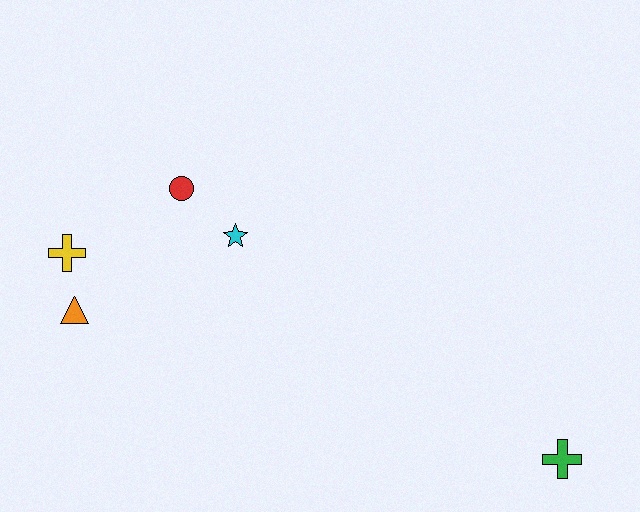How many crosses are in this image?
There are 2 crosses.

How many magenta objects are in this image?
There are no magenta objects.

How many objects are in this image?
There are 5 objects.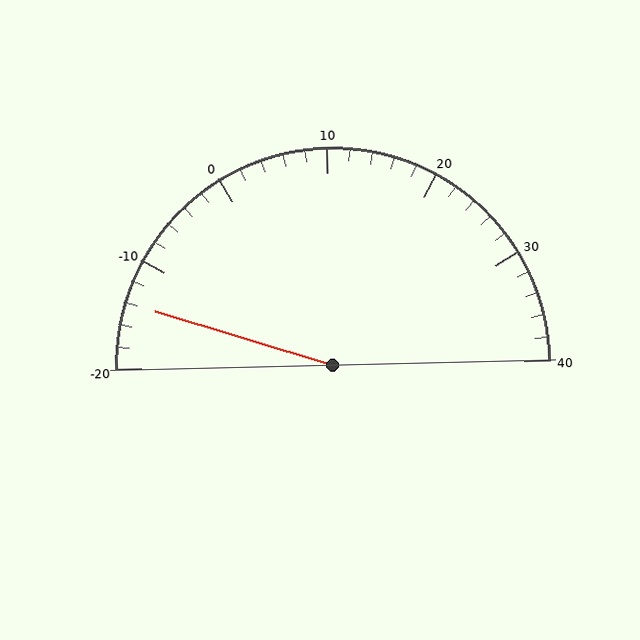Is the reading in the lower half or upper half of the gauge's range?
The reading is in the lower half of the range (-20 to 40).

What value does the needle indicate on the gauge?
The needle indicates approximately -14.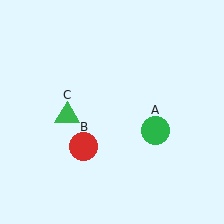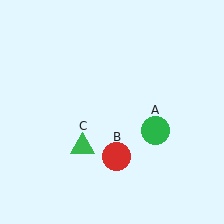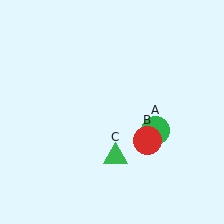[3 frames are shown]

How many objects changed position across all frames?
2 objects changed position: red circle (object B), green triangle (object C).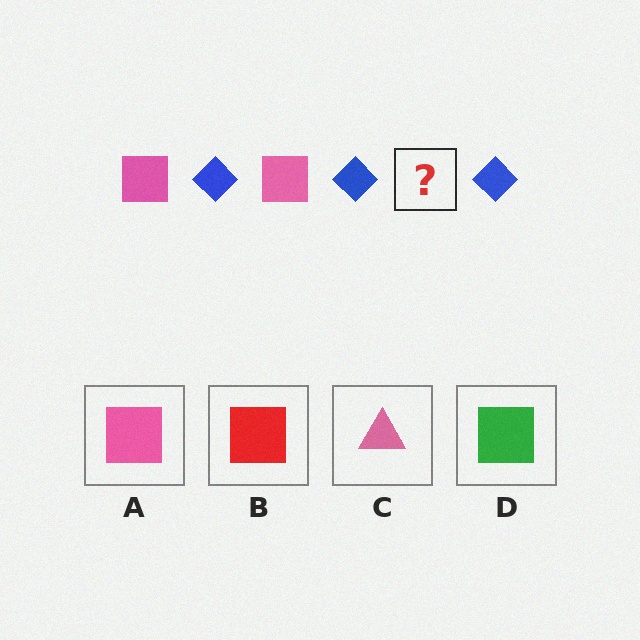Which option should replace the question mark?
Option A.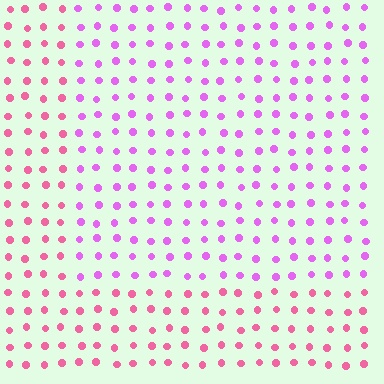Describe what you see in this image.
The image is filled with small pink elements in a uniform arrangement. A rectangle-shaped region is visible where the elements are tinted to a slightly different hue, forming a subtle color boundary.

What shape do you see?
I see a rectangle.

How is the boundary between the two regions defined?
The boundary is defined purely by a slight shift in hue (about 39 degrees). Spacing, size, and orientation are identical on both sides.